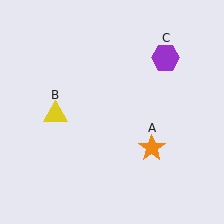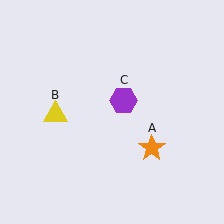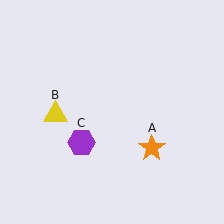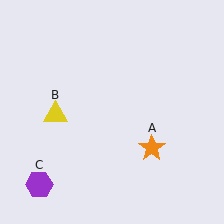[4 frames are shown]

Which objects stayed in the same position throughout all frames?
Orange star (object A) and yellow triangle (object B) remained stationary.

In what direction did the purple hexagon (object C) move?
The purple hexagon (object C) moved down and to the left.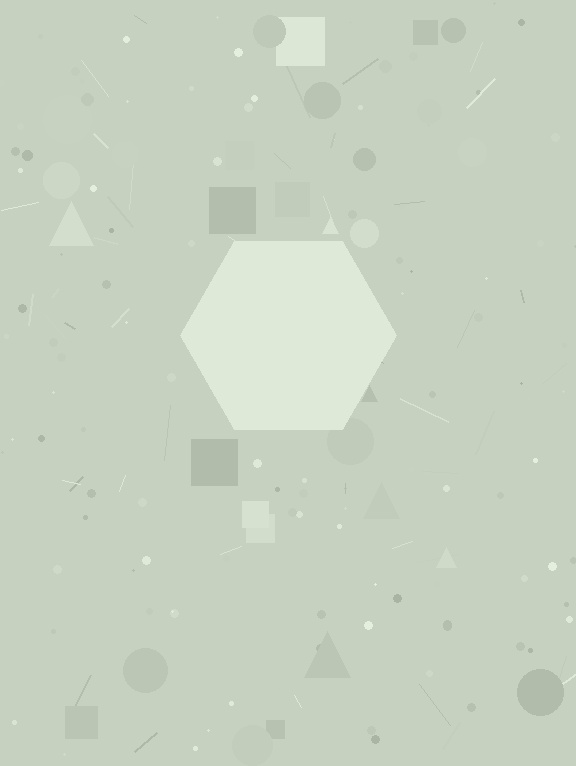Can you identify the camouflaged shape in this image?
The camouflaged shape is a hexagon.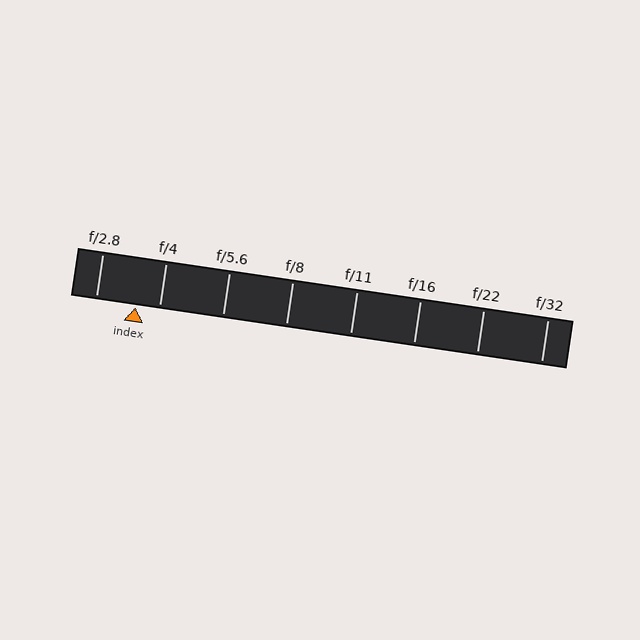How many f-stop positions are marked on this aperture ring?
There are 8 f-stop positions marked.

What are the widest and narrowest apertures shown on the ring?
The widest aperture shown is f/2.8 and the narrowest is f/32.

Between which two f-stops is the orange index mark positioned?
The index mark is between f/2.8 and f/4.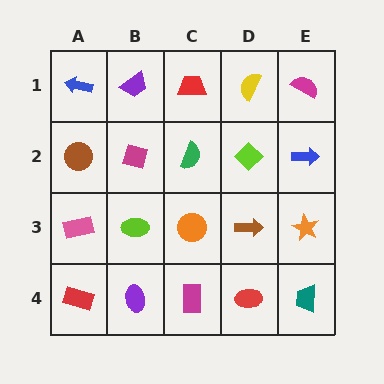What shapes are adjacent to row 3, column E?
A blue arrow (row 2, column E), a teal trapezoid (row 4, column E), a brown arrow (row 3, column D).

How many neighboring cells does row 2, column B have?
4.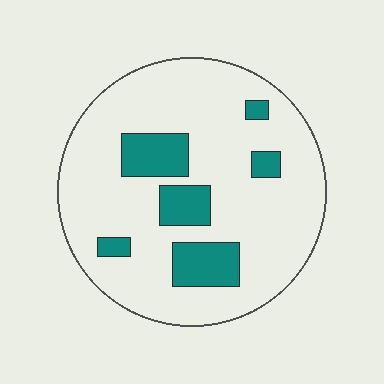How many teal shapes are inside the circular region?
6.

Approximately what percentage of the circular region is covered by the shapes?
Approximately 20%.